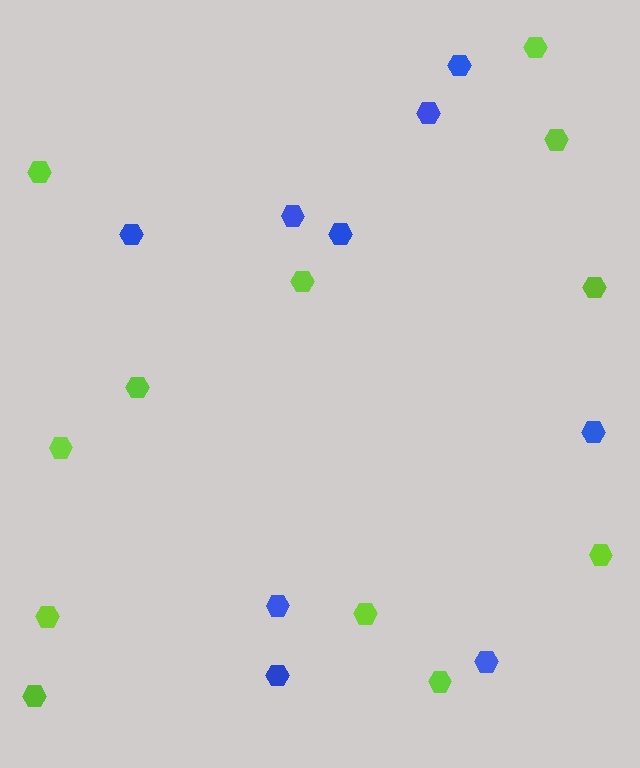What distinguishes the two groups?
There are 2 groups: one group of blue hexagons (9) and one group of lime hexagons (12).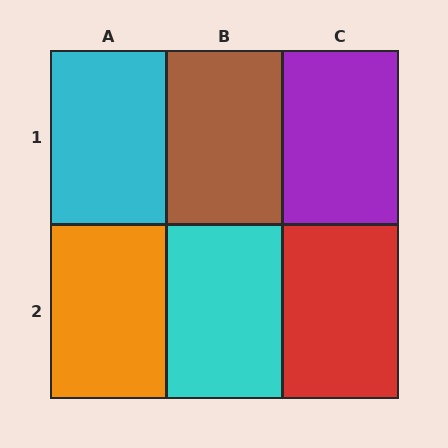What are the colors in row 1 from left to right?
Cyan, brown, purple.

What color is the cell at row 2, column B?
Cyan.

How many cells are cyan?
2 cells are cyan.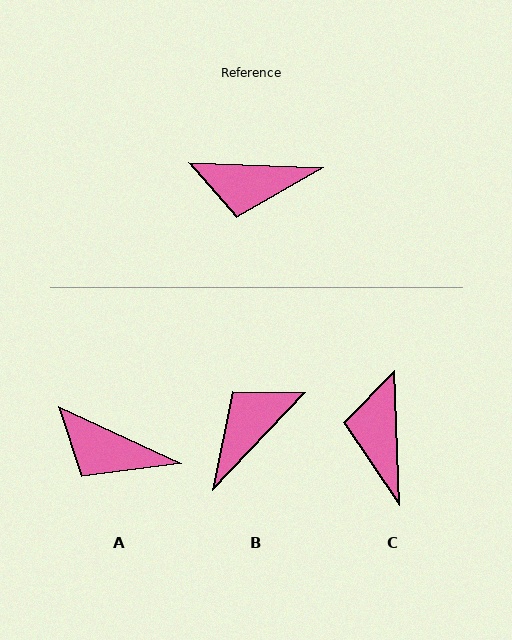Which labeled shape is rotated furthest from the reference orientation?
B, about 131 degrees away.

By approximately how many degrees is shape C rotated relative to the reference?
Approximately 86 degrees clockwise.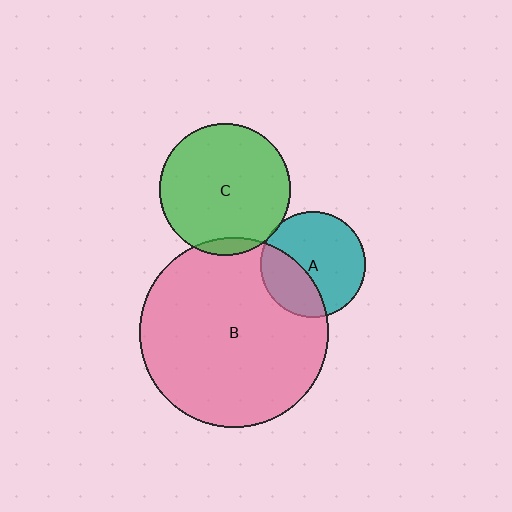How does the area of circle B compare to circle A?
Approximately 3.2 times.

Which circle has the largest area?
Circle B (pink).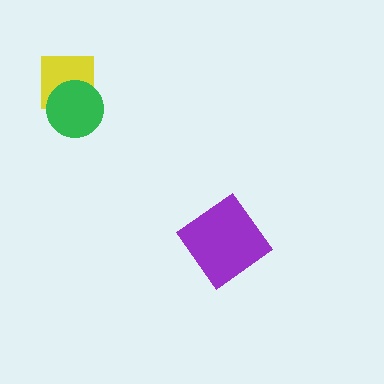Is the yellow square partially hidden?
Yes, it is partially covered by another shape.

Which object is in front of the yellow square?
The green circle is in front of the yellow square.